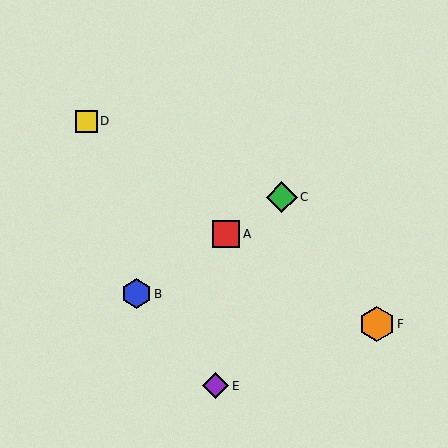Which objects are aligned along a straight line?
Objects A, B, C are aligned along a straight line.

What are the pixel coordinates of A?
Object A is at (226, 234).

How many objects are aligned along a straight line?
3 objects (A, B, C) are aligned along a straight line.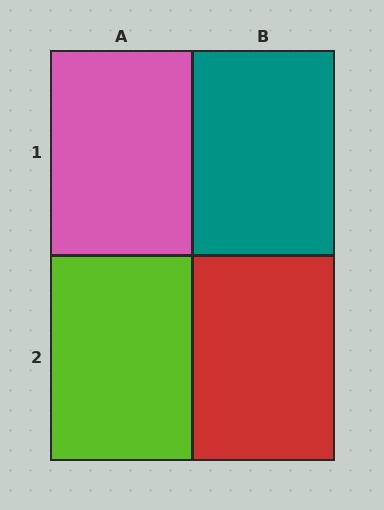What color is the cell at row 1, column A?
Pink.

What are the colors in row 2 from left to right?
Lime, red.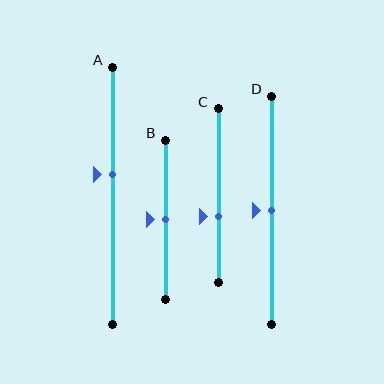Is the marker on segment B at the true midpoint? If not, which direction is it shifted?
Yes, the marker on segment B is at the true midpoint.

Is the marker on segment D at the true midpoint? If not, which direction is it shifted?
Yes, the marker on segment D is at the true midpoint.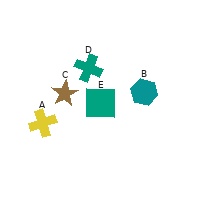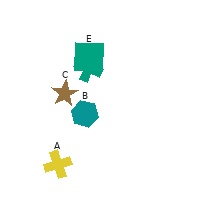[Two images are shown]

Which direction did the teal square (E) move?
The teal square (E) moved up.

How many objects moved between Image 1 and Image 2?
3 objects moved between the two images.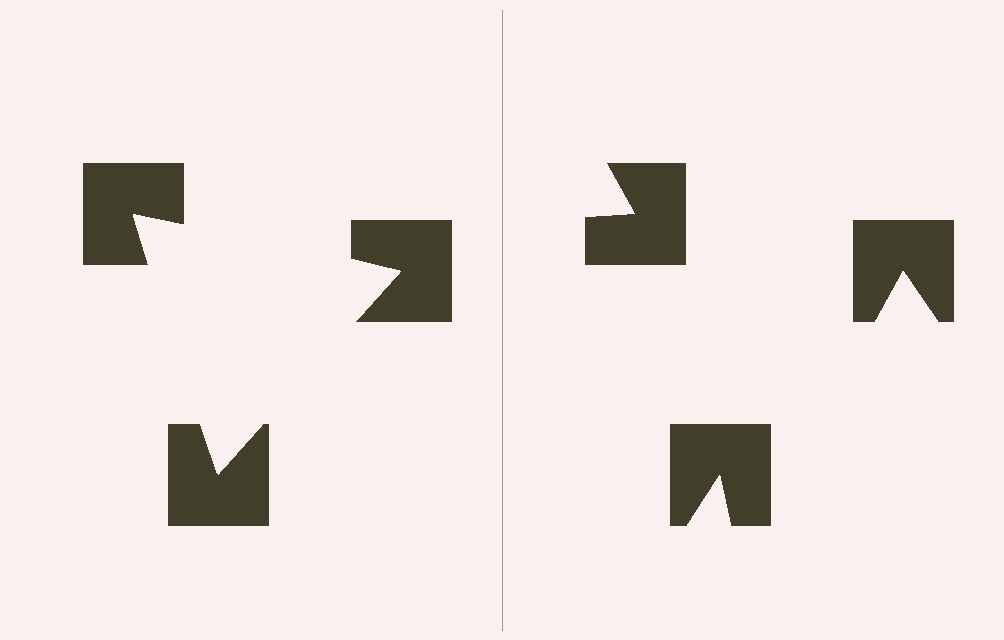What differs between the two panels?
The notched squares are positioned identically on both sides; only the wedge orientations differ. On the left they align to a triangle; on the right they are misaligned.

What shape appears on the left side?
An illusory triangle.